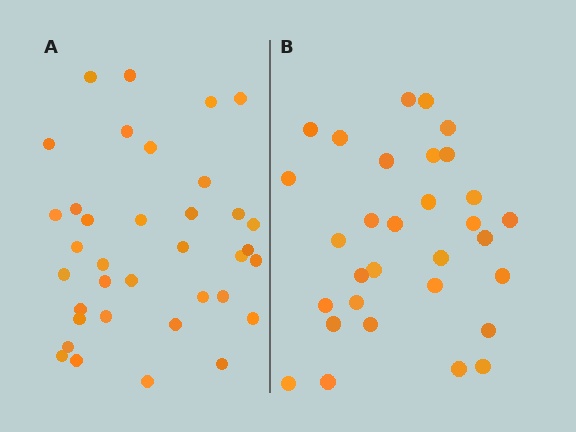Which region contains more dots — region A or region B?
Region A (the left region) has more dots.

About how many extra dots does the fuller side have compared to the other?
Region A has about 5 more dots than region B.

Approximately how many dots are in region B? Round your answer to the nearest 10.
About 30 dots. (The exact count is 31, which rounds to 30.)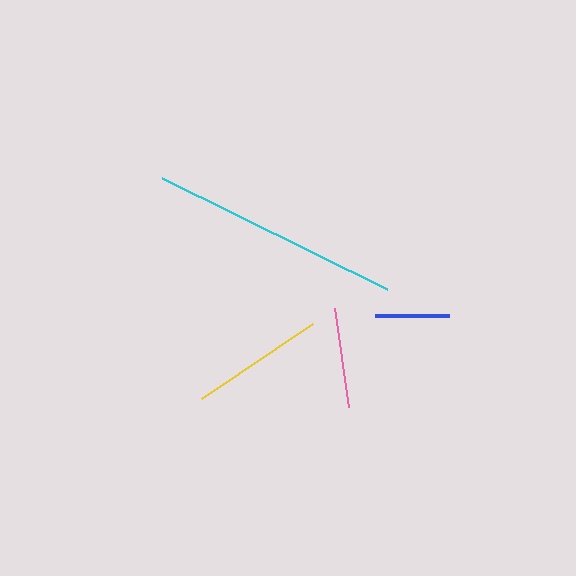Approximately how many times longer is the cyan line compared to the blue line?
The cyan line is approximately 3.4 times the length of the blue line.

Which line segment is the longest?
The cyan line is the longest at approximately 251 pixels.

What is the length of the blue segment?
The blue segment is approximately 74 pixels long.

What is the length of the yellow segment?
The yellow segment is approximately 134 pixels long.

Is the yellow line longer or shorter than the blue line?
The yellow line is longer than the blue line.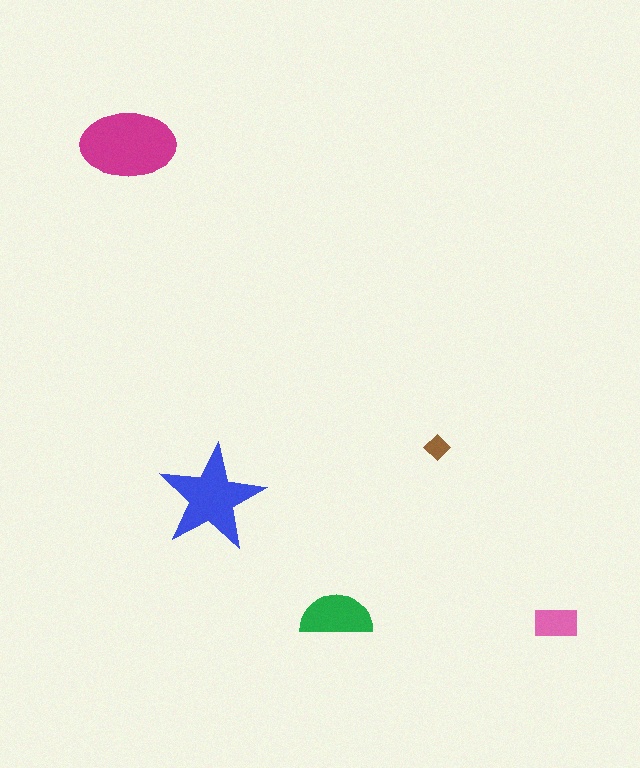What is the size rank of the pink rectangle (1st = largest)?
4th.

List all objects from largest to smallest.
The magenta ellipse, the blue star, the green semicircle, the pink rectangle, the brown diamond.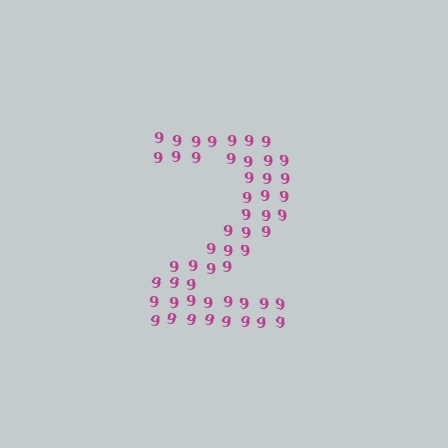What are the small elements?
The small elements are digit 9's.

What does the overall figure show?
The overall figure shows the digit 2.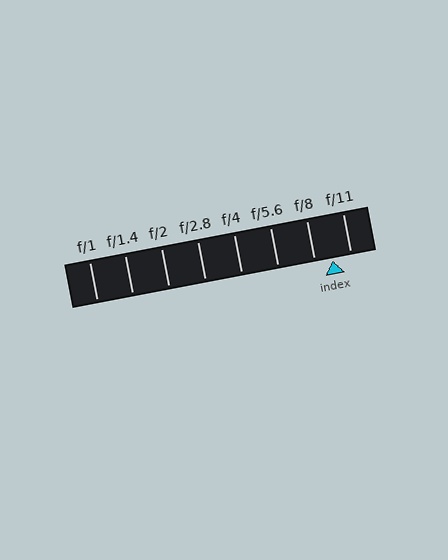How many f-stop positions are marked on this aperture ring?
There are 8 f-stop positions marked.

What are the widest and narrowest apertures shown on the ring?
The widest aperture shown is f/1 and the narrowest is f/11.